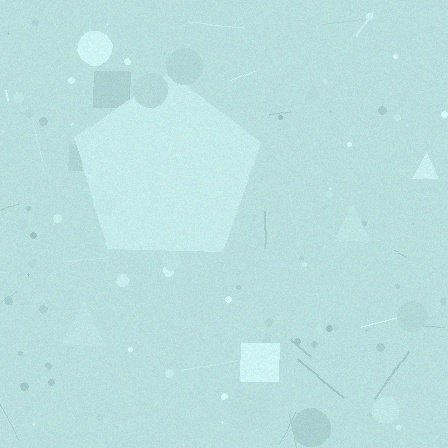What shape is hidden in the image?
A pentagon is hidden in the image.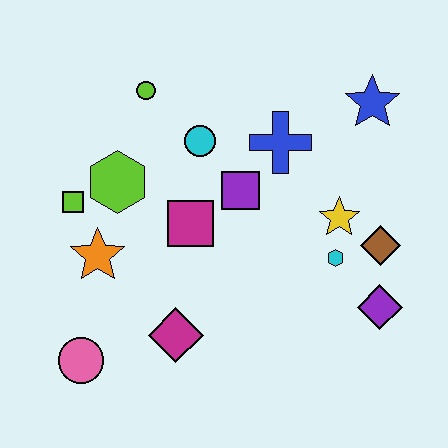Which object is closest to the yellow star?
The cyan hexagon is closest to the yellow star.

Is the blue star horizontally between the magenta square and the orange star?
No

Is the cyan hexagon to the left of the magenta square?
No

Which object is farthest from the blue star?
The pink circle is farthest from the blue star.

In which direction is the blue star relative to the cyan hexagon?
The blue star is above the cyan hexagon.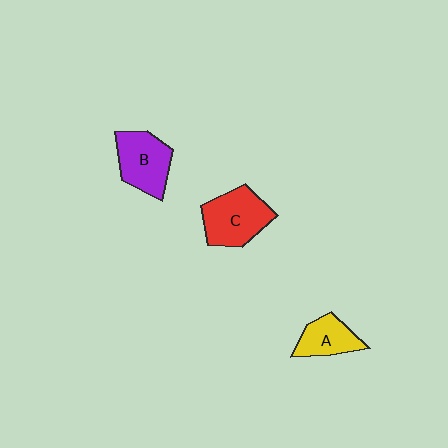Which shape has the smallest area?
Shape A (yellow).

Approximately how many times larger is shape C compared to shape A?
Approximately 1.6 times.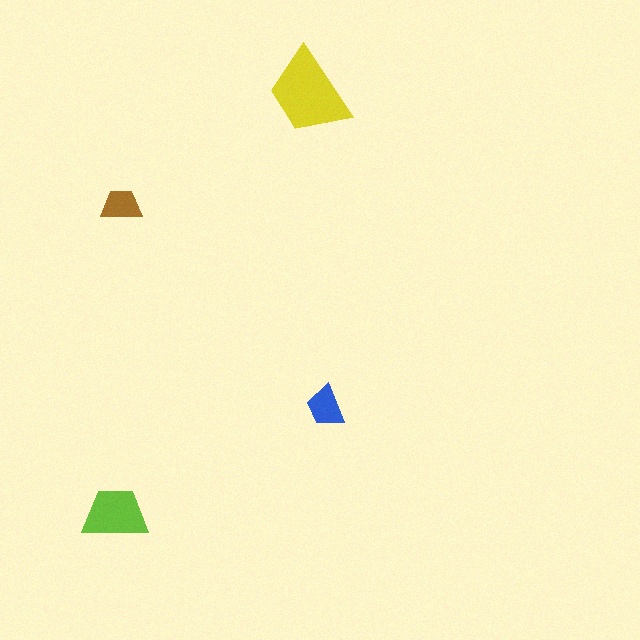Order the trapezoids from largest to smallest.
the yellow one, the lime one, the blue one, the brown one.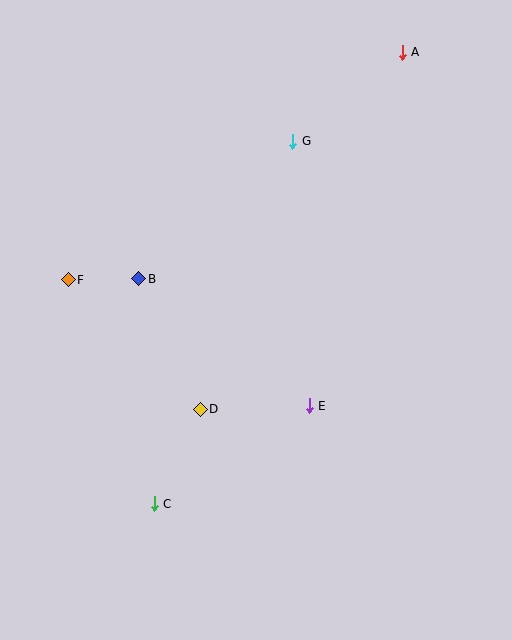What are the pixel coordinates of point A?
Point A is at (402, 52).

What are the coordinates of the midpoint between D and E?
The midpoint between D and E is at (255, 407).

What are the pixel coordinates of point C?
Point C is at (154, 504).